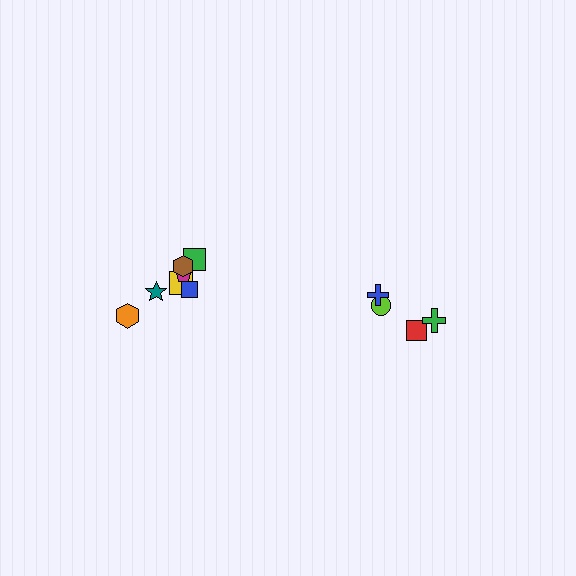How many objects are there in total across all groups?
There are 11 objects.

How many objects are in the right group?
There are 4 objects.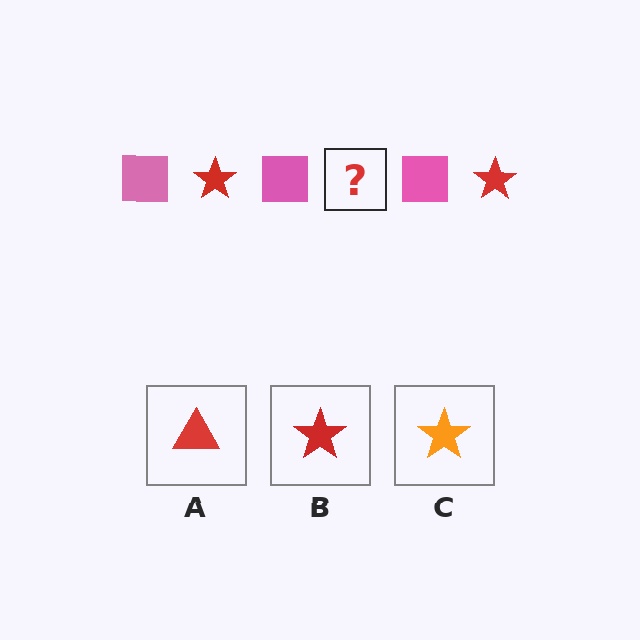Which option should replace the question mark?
Option B.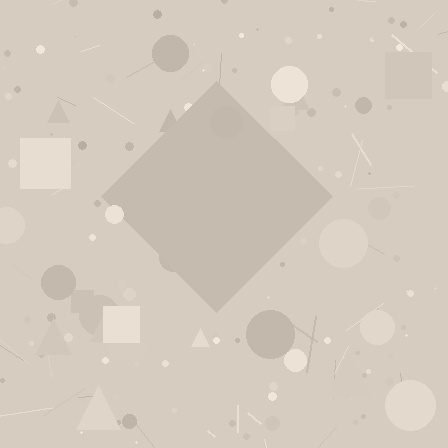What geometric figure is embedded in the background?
A diamond is embedded in the background.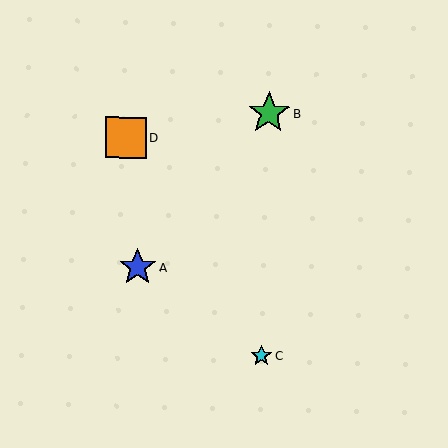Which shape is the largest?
The green star (labeled B) is the largest.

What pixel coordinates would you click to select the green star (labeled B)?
Click at (269, 113) to select the green star B.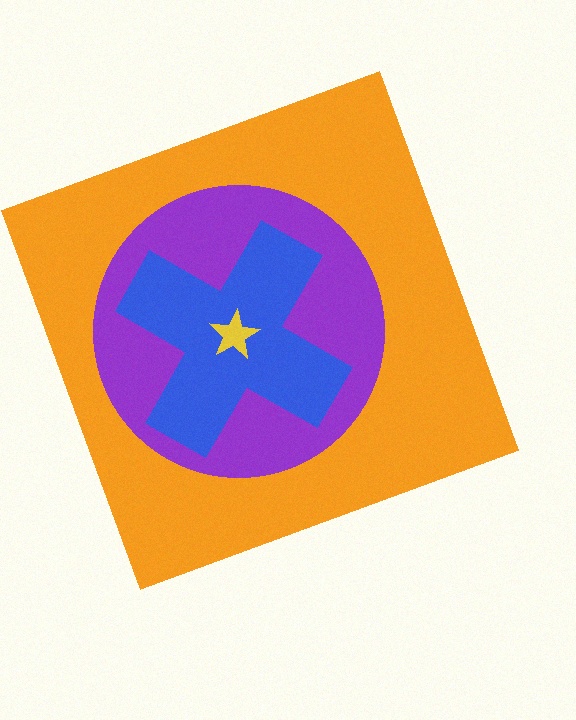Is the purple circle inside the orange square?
Yes.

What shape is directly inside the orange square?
The purple circle.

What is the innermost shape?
The yellow star.